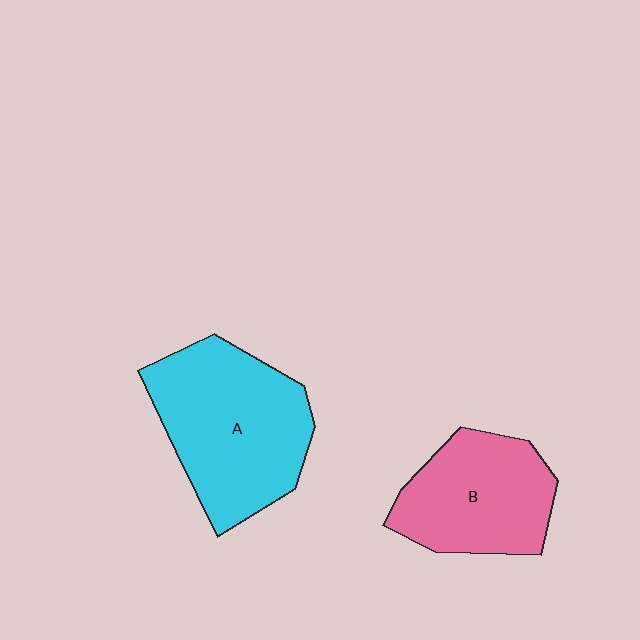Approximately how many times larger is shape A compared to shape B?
Approximately 1.3 times.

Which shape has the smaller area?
Shape B (pink).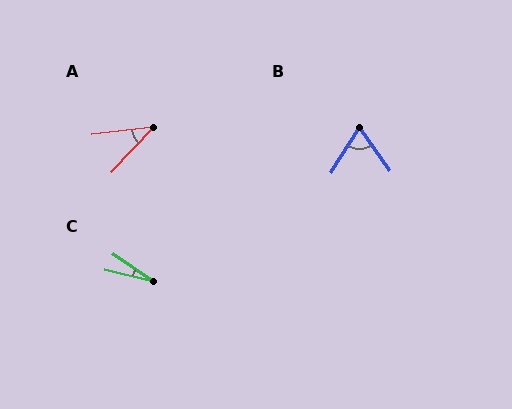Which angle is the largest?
B, at approximately 67 degrees.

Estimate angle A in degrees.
Approximately 40 degrees.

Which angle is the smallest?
C, at approximately 20 degrees.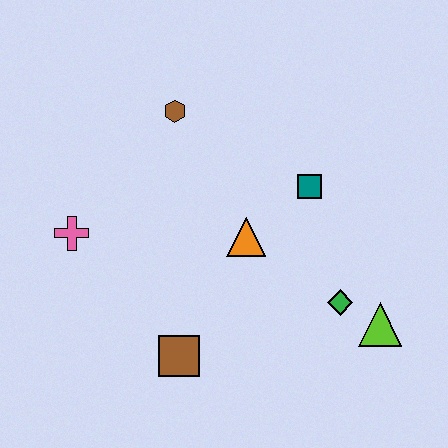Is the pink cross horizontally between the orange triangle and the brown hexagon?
No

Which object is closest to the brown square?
The orange triangle is closest to the brown square.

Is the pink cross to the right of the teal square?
No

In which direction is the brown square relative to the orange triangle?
The brown square is below the orange triangle.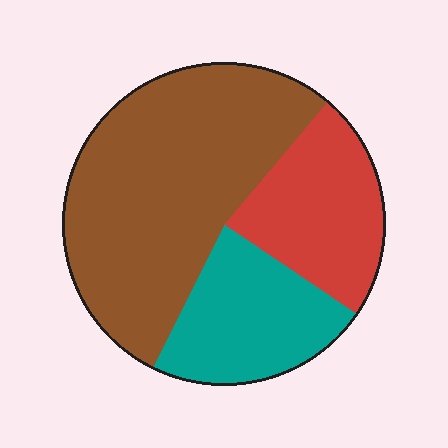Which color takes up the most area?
Brown, at roughly 55%.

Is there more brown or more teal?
Brown.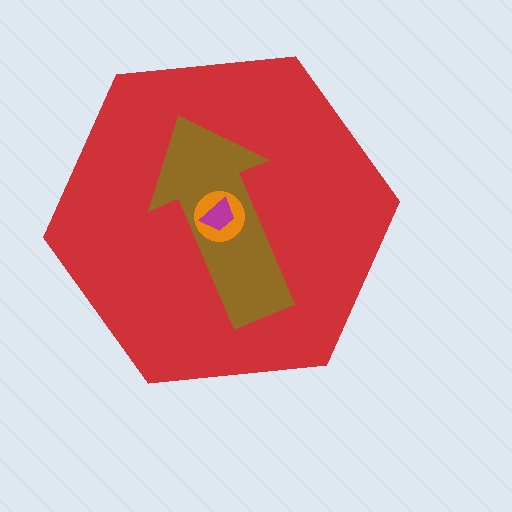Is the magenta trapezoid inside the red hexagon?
Yes.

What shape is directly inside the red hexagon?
The brown arrow.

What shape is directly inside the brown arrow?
The orange circle.